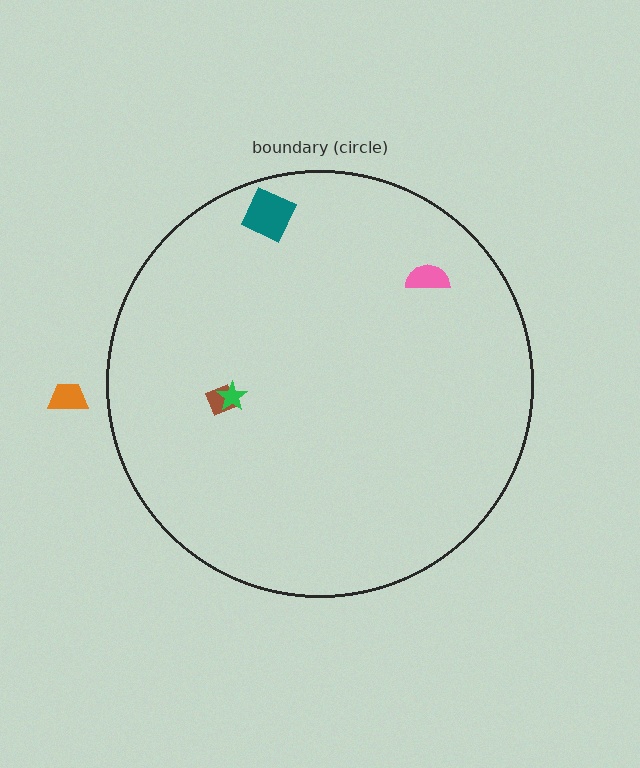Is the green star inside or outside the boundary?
Inside.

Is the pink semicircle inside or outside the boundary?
Inside.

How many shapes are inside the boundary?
4 inside, 1 outside.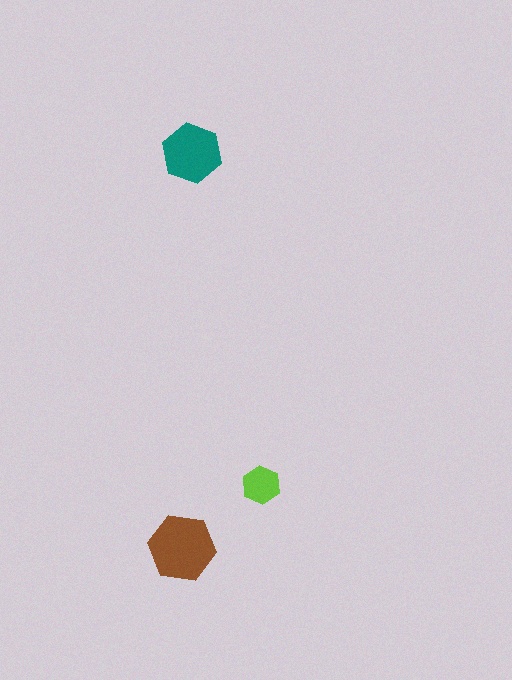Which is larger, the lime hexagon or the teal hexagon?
The teal one.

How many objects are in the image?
There are 3 objects in the image.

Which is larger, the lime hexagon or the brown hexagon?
The brown one.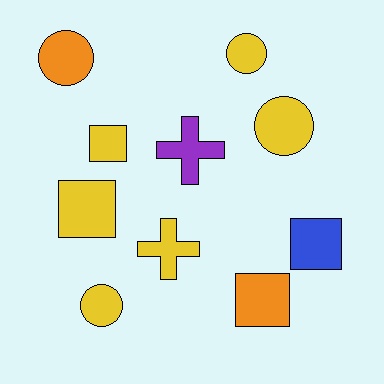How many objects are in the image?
There are 10 objects.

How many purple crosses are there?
There is 1 purple cross.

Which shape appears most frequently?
Square, with 4 objects.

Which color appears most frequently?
Yellow, with 6 objects.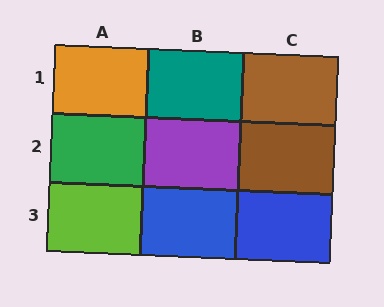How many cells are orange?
1 cell is orange.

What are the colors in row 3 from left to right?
Lime, blue, blue.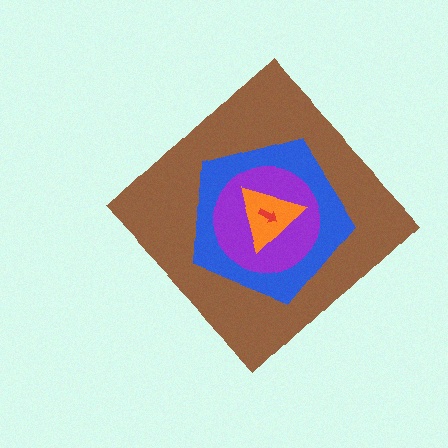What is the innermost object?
The red arrow.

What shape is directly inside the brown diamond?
The blue pentagon.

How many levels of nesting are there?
5.